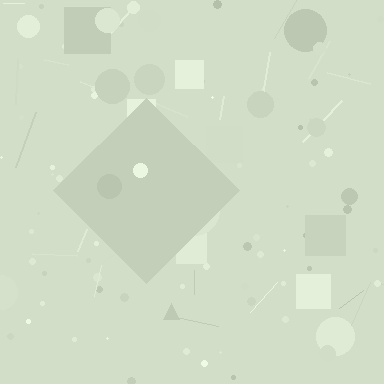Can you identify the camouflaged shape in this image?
The camouflaged shape is a diamond.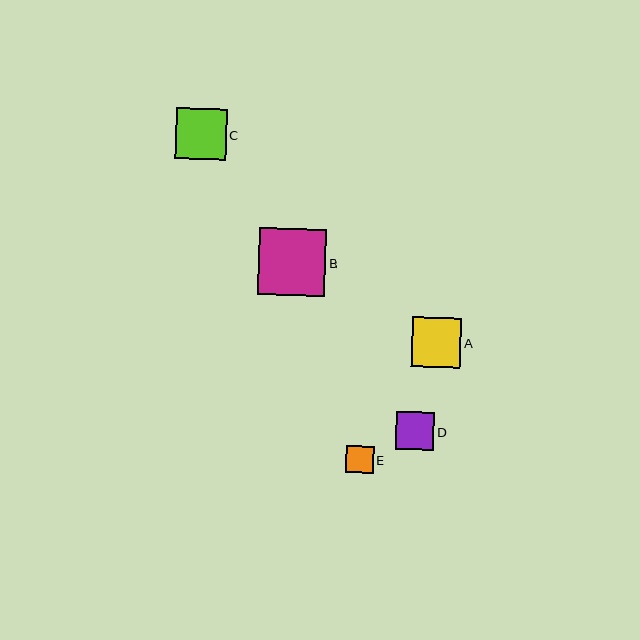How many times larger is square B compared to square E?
Square B is approximately 2.4 times the size of square E.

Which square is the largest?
Square B is the largest with a size of approximately 67 pixels.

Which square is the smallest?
Square E is the smallest with a size of approximately 28 pixels.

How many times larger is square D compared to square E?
Square D is approximately 1.4 times the size of square E.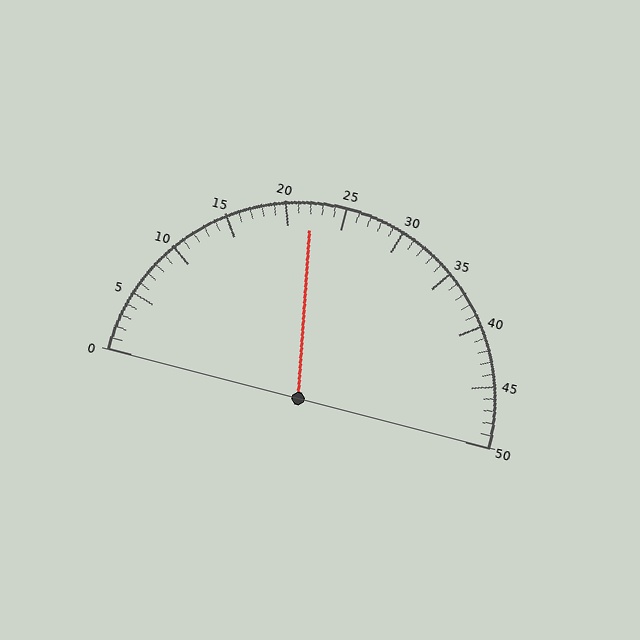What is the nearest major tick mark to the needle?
The nearest major tick mark is 20.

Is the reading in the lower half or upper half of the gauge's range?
The reading is in the lower half of the range (0 to 50).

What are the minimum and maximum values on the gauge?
The gauge ranges from 0 to 50.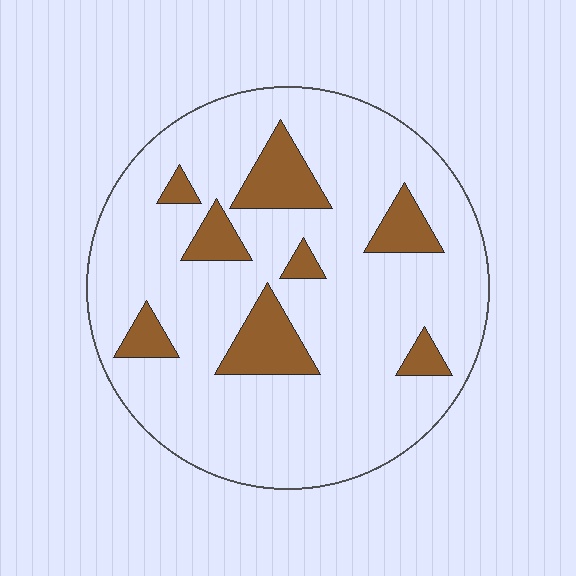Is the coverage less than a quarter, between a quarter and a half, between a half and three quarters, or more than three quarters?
Less than a quarter.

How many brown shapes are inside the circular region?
8.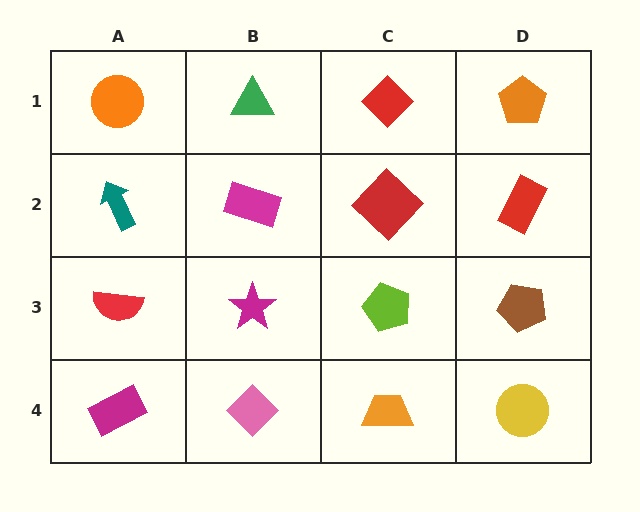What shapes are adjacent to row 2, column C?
A red diamond (row 1, column C), a lime pentagon (row 3, column C), a magenta rectangle (row 2, column B), a red rectangle (row 2, column D).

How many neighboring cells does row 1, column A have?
2.